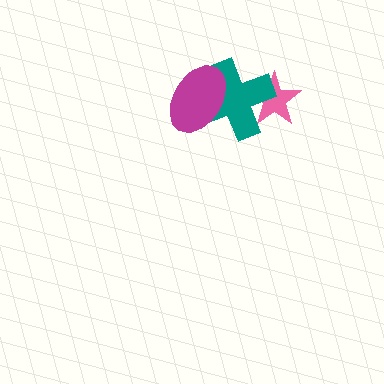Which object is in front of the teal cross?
The magenta ellipse is in front of the teal cross.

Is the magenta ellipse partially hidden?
No, no other shape covers it.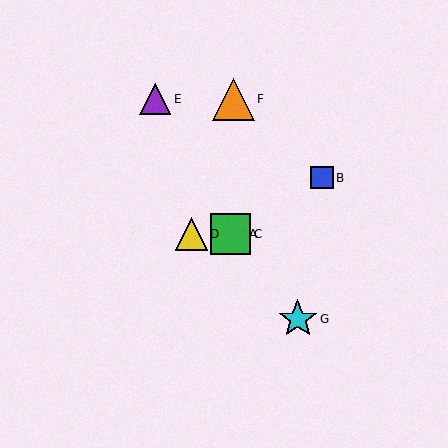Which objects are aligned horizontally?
Objects A, C, D are aligned horizontally.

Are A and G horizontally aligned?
No, A is at y≈234 and G is at y≈319.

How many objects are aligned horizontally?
3 objects (A, C, D) are aligned horizontally.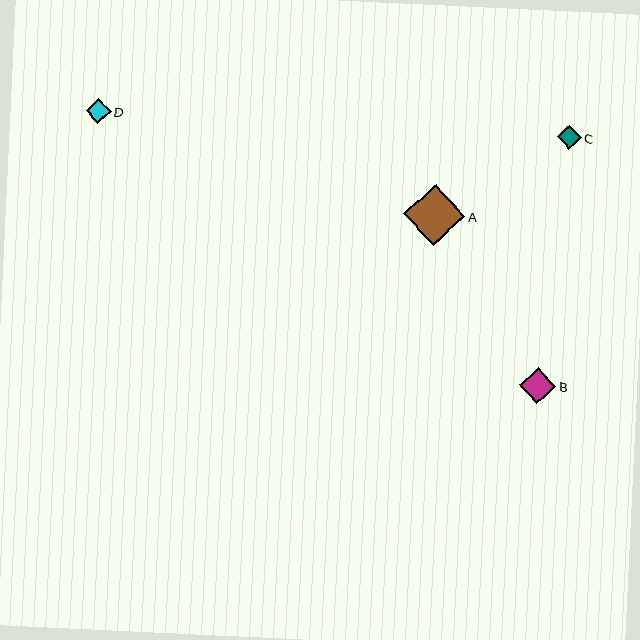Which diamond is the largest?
Diamond A is the largest with a size of approximately 61 pixels.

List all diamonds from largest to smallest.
From largest to smallest: A, B, D, C.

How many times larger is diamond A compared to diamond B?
Diamond A is approximately 1.7 times the size of diamond B.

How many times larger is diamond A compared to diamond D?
Diamond A is approximately 2.4 times the size of diamond D.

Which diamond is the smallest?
Diamond C is the smallest with a size of approximately 24 pixels.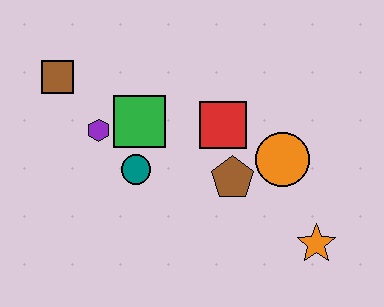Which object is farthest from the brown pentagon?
The brown square is farthest from the brown pentagon.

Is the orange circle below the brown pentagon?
No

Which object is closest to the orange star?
The orange circle is closest to the orange star.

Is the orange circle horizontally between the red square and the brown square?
No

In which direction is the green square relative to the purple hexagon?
The green square is to the right of the purple hexagon.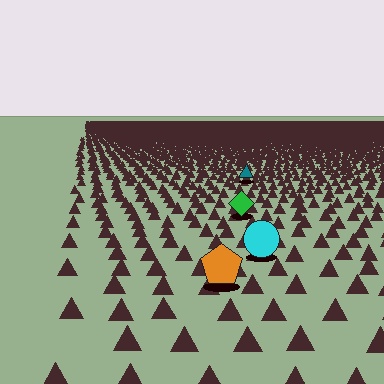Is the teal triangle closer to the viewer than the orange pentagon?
No. The orange pentagon is closer — you can tell from the texture gradient: the ground texture is coarser near it.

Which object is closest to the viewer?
The orange pentagon is closest. The texture marks near it are larger and more spread out.